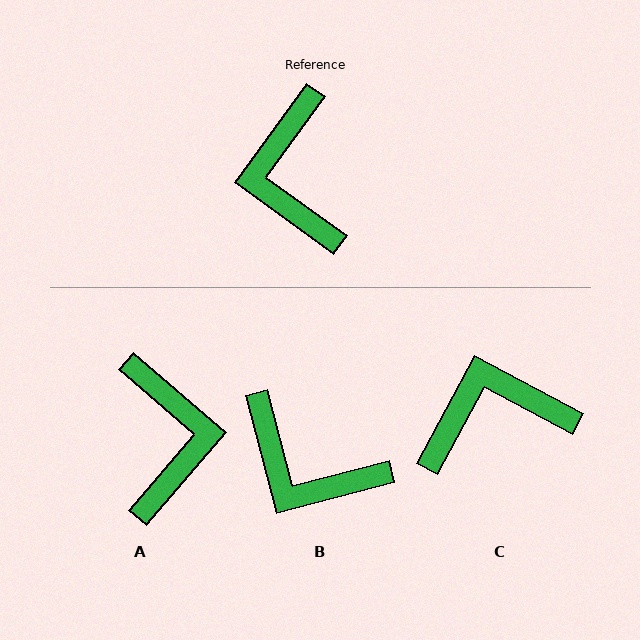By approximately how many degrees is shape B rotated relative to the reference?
Approximately 51 degrees counter-clockwise.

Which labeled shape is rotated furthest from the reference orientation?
A, about 176 degrees away.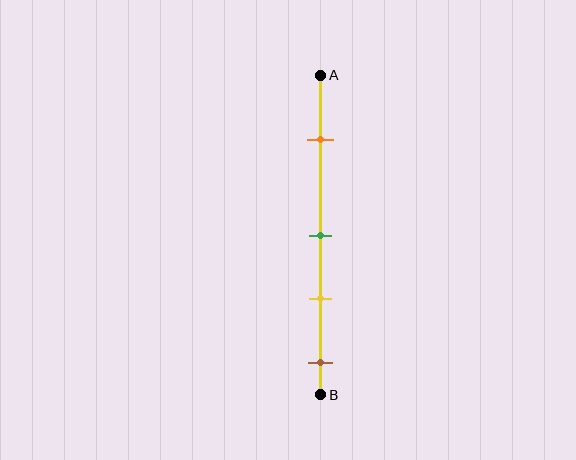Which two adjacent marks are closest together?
The green and yellow marks are the closest adjacent pair.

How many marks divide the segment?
There are 4 marks dividing the segment.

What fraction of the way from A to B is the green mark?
The green mark is approximately 50% (0.5) of the way from A to B.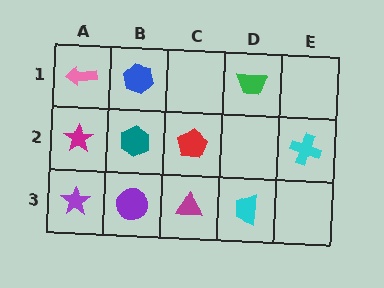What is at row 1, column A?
A pink arrow.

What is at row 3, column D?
A cyan trapezoid.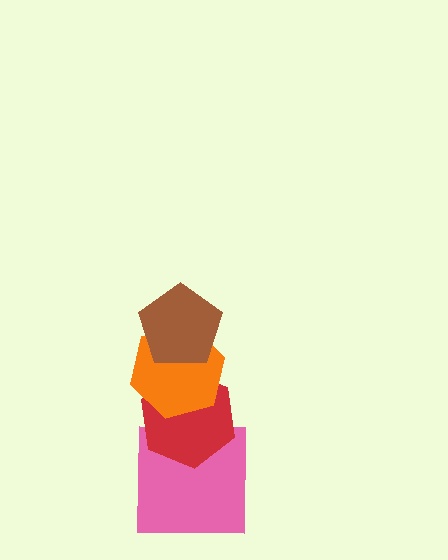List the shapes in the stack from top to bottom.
From top to bottom: the brown pentagon, the orange hexagon, the red hexagon, the pink square.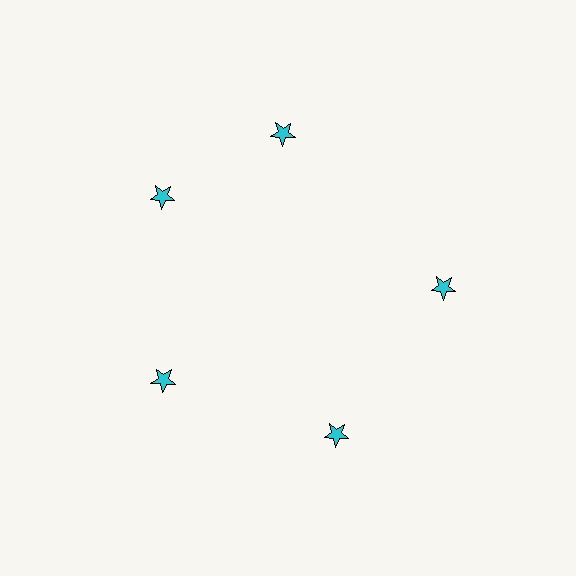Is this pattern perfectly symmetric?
No. The 5 cyan stars are arranged in a ring, but one element near the 1 o'clock position is rotated out of alignment along the ring, breaking the 5-fold rotational symmetry.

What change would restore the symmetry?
The symmetry would be restored by rotating it back into even spacing with its neighbors so that all 5 stars sit at equal angles and equal distance from the center.